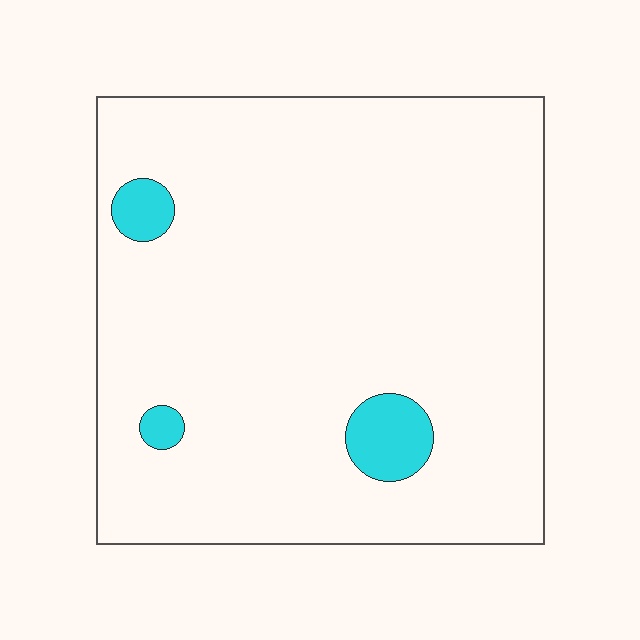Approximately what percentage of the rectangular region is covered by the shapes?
Approximately 5%.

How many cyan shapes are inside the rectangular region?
3.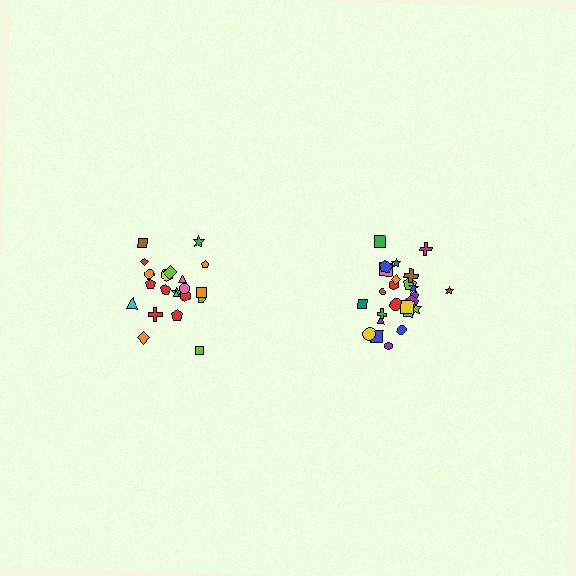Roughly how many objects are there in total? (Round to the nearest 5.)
Roughly 45 objects in total.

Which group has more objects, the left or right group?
The right group.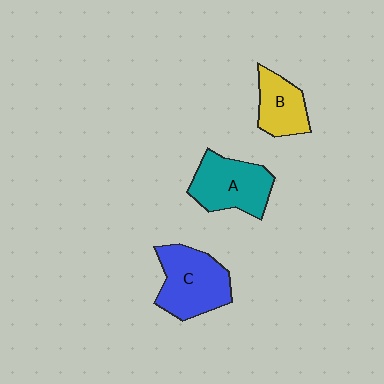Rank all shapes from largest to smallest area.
From largest to smallest: C (blue), A (teal), B (yellow).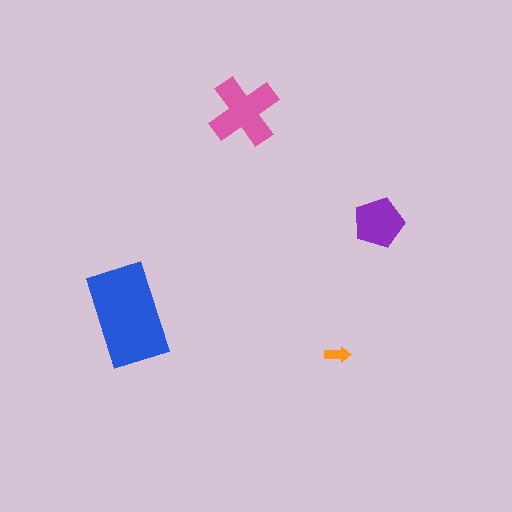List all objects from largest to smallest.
The blue rectangle, the pink cross, the purple pentagon, the orange arrow.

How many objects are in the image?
There are 4 objects in the image.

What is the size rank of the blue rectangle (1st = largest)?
1st.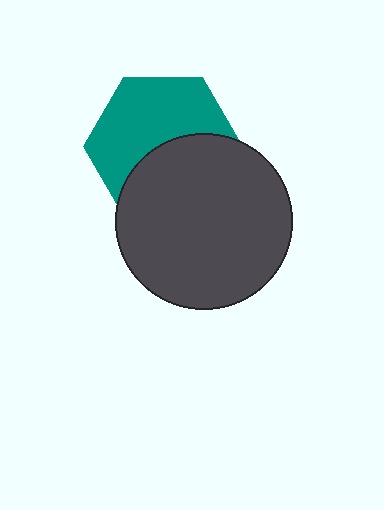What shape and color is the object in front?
The object in front is a dark gray circle.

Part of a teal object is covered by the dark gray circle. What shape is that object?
It is a hexagon.